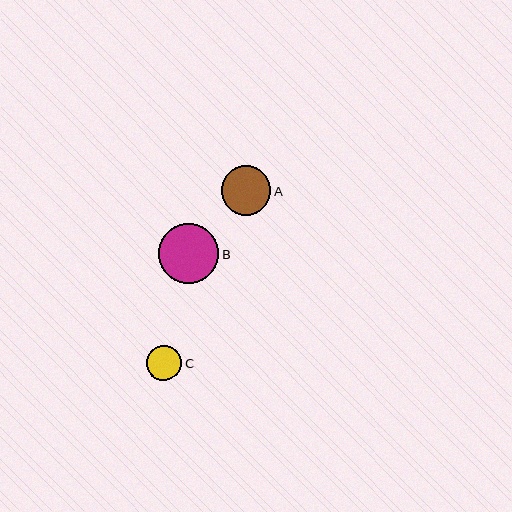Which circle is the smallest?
Circle C is the smallest with a size of approximately 35 pixels.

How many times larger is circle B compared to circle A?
Circle B is approximately 1.2 times the size of circle A.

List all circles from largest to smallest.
From largest to smallest: B, A, C.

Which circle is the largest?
Circle B is the largest with a size of approximately 60 pixels.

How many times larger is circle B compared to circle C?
Circle B is approximately 1.7 times the size of circle C.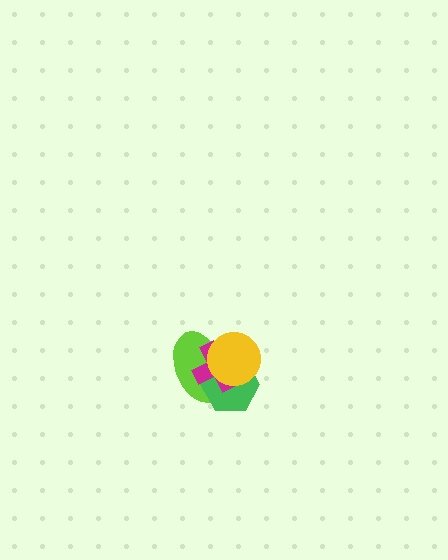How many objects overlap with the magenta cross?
3 objects overlap with the magenta cross.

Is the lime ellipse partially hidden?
Yes, it is partially covered by another shape.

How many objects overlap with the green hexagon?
3 objects overlap with the green hexagon.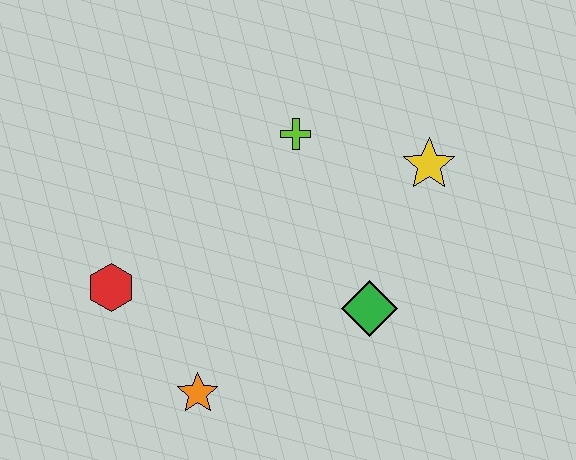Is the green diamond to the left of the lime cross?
No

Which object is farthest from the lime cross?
The orange star is farthest from the lime cross.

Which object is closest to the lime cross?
The yellow star is closest to the lime cross.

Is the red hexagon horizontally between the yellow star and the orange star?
No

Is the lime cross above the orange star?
Yes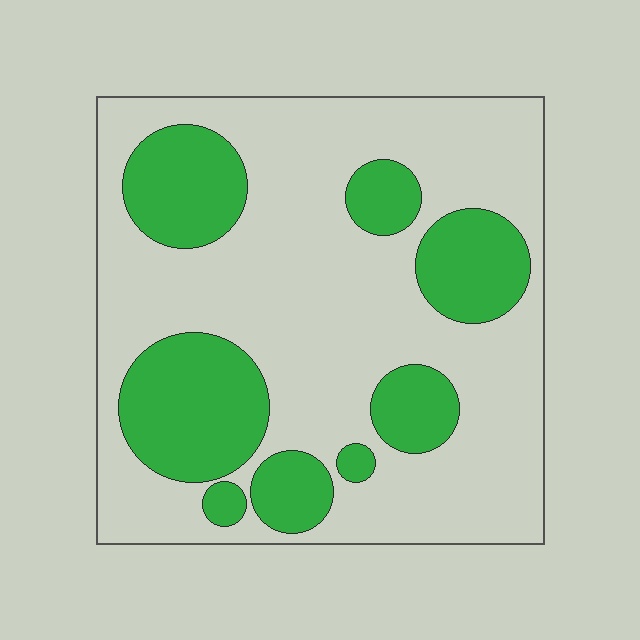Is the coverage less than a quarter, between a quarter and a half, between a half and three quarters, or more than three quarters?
Between a quarter and a half.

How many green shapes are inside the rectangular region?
8.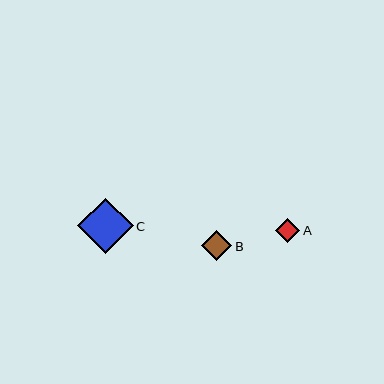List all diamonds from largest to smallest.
From largest to smallest: C, B, A.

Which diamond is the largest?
Diamond C is the largest with a size of approximately 55 pixels.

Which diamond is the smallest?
Diamond A is the smallest with a size of approximately 24 pixels.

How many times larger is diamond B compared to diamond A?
Diamond B is approximately 1.3 times the size of diamond A.